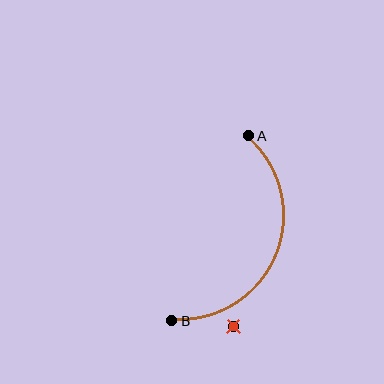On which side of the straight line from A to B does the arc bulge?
The arc bulges to the right of the straight line connecting A and B.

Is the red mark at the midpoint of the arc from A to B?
No — the red mark does not lie on the arc at all. It sits slightly outside the curve.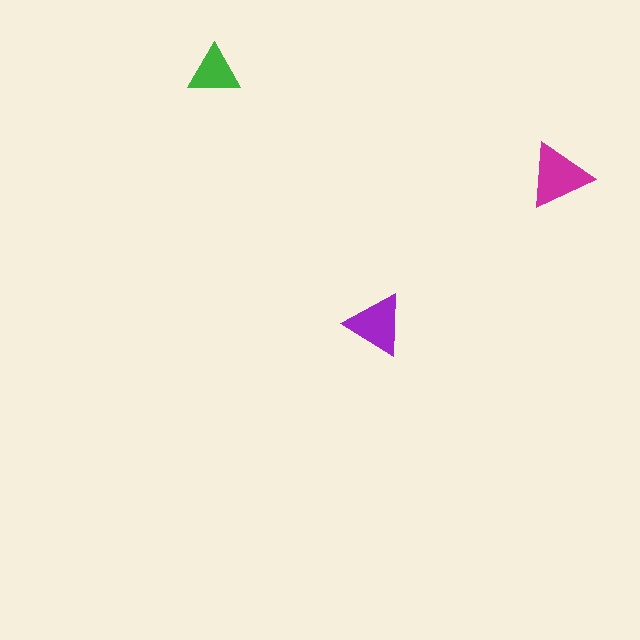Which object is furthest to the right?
The magenta triangle is rightmost.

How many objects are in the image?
There are 3 objects in the image.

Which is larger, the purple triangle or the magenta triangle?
The magenta one.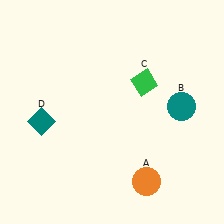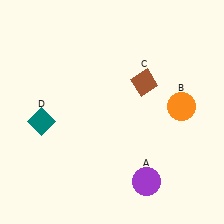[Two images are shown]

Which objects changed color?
A changed from orange to purple. B changed from teal to orange. C changed from green to brown.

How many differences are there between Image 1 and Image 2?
There are 3 differences between the two images.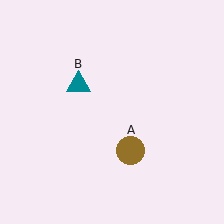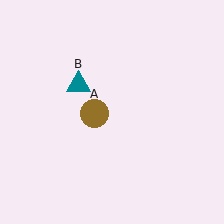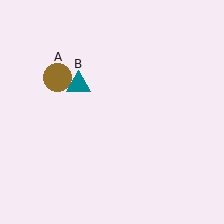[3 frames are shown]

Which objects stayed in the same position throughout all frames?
Teal triangle (object B) remained stationary.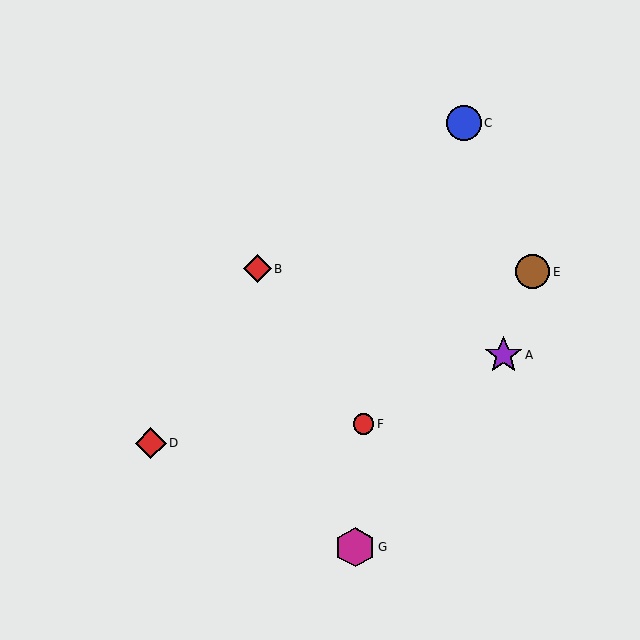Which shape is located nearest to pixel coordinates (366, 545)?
The magenta hexagon (labeled G) at (355, 547) is nearest to that location.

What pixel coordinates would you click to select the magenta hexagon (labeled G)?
Click at (355, 547) to select the magenta hexagon G.